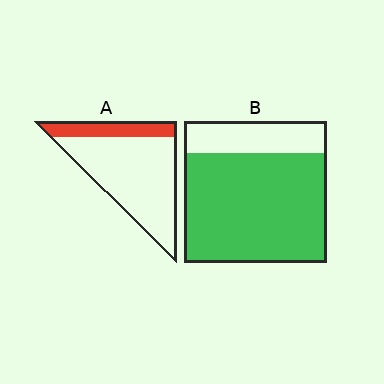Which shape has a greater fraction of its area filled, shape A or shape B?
Shape B.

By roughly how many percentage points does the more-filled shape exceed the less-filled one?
By roughly 55 percentage points (B over A).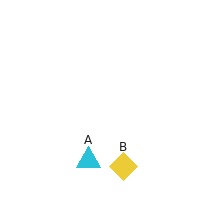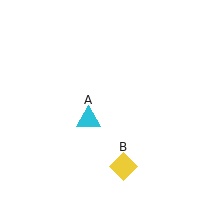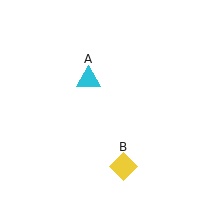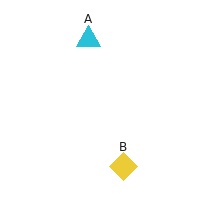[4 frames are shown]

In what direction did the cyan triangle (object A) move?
The cyan triangle (object A) moved up.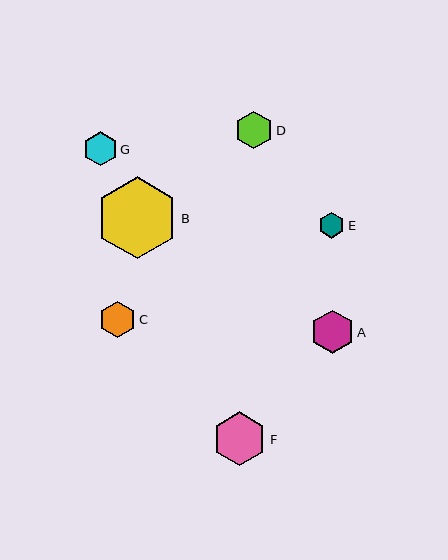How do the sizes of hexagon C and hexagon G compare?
Hexagon C and hexagon G are approximately the same size.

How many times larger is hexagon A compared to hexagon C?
Hexagon A is approximately 1.2 times the size of hexagon C.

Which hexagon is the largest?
Hexagon B is the largest with a size of approximately 82 pixels.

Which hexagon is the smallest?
Hexagon E is the smallest with a size of approximately 26 pixels.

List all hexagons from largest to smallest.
From largest to smallest: B, F, A, D, C, G, E.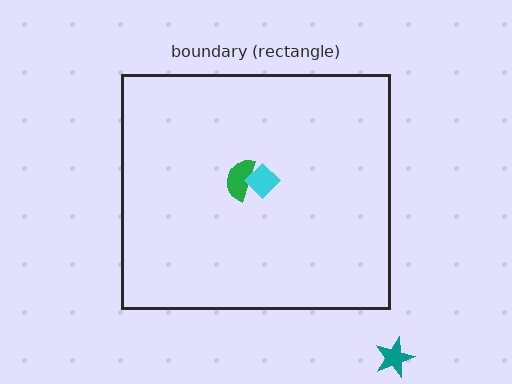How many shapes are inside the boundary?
2 inside, 1 outside.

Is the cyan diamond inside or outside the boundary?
Inside.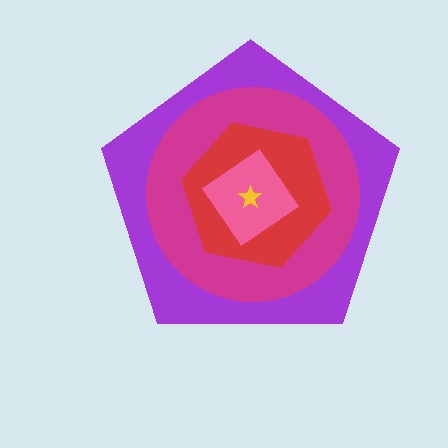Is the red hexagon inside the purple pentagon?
Yes.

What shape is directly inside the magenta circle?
The red hexagon.